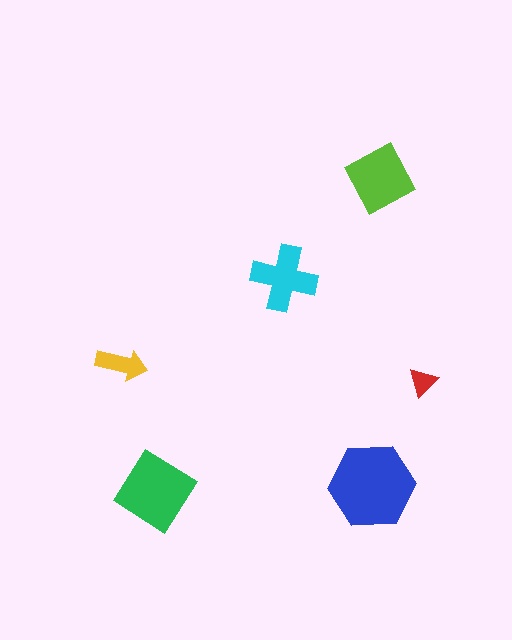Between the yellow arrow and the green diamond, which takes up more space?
The green diamond.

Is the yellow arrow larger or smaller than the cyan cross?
Smaller.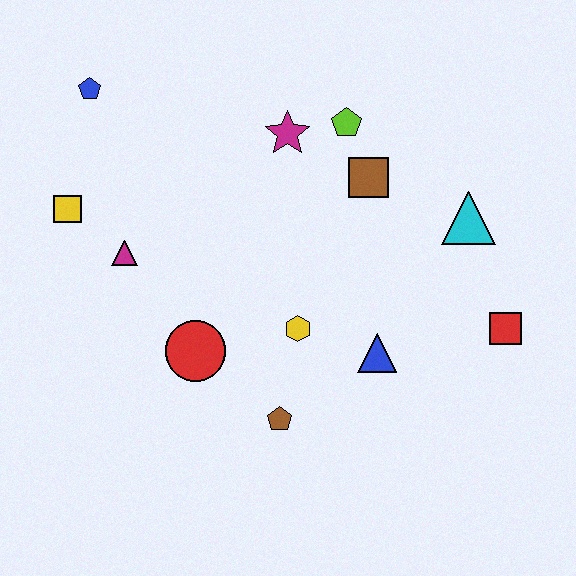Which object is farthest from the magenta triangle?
The red square is farthest from the magenta triangle.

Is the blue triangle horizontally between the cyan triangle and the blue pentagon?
Yes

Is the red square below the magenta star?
Yes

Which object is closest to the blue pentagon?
The yellow square is closest to the blue pentagon.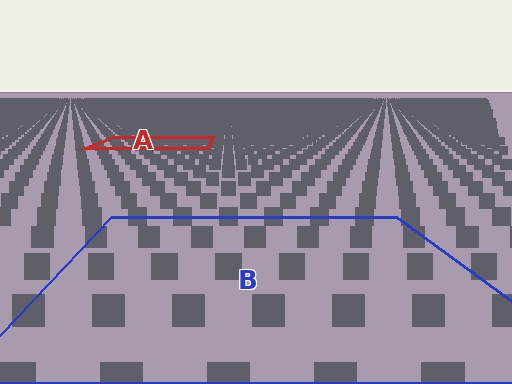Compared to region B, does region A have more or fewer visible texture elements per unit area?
Region A has more texture elements per unit area — they are packed more densely because it is farther away.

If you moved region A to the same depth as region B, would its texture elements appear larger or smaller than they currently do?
They would appear larger. At a closer depth, the same texture elements are projected at a bigger on-screen size.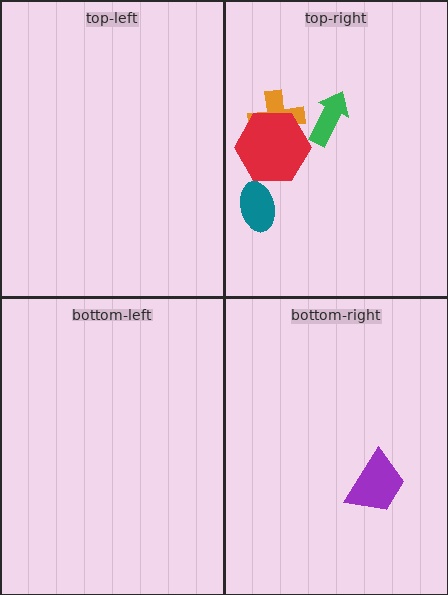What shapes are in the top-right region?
The green arrow, the orange cross, the teal ellipse, the red hexagon.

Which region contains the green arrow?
The top-right region.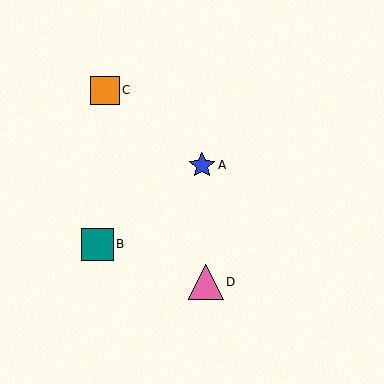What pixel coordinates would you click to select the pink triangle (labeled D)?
Click at (206, 282) to select the pink triangle D.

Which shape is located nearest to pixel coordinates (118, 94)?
The orange square (labeled C) at (105, 90) is nearest to that location.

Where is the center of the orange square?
The center of the orange square is at (105, 90).